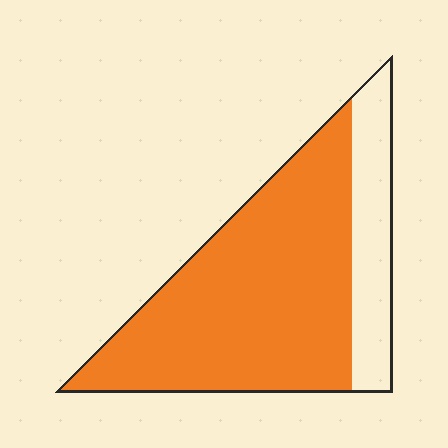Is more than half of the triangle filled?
Yes.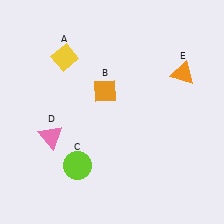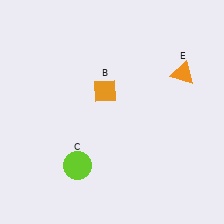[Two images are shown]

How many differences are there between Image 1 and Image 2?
There are 2 differences between the two images.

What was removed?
The yellow diamond (A), the pink triangle (D) were removed in Image 2.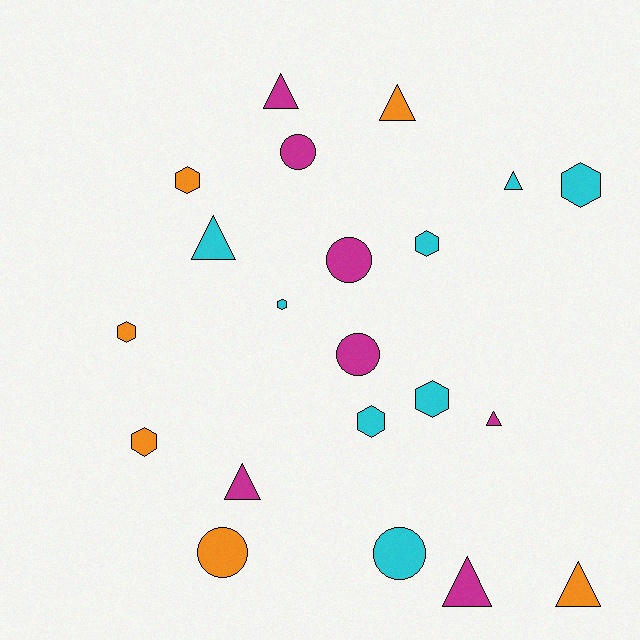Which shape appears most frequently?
Triangle, with 8 objects.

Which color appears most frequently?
Cyan, with 8 objects.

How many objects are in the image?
There are 21 objects.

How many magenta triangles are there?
There are 4 magenta triangles.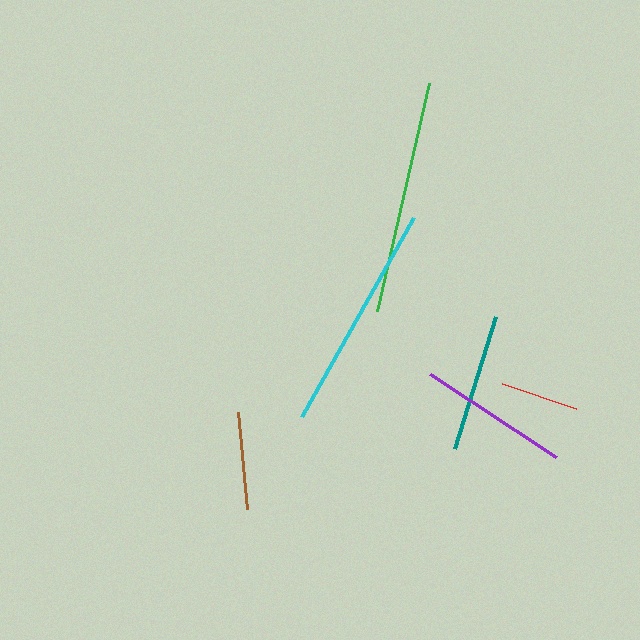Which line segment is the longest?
The green line is the longest at approximately 234 pixels.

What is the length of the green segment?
The green segment is approximately 234 pixels long.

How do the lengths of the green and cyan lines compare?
The green and cyan lines are approximately the same length.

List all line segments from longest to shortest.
From longest to shortest: green, cyan, purple, teal, brown, red.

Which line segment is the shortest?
The red line is the shortest at approximately 78 pixels.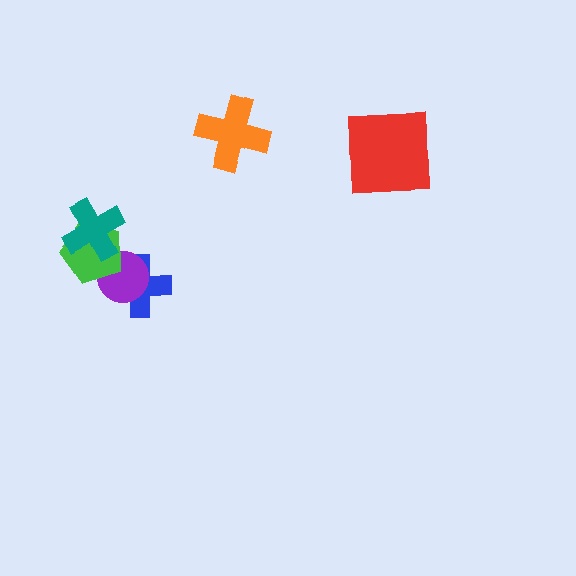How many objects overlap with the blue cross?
1 object overlaps with the blue cross.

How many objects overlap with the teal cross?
1 object overlaps with the teal cross.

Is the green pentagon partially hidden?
Yes, it is partially covered by another shape.